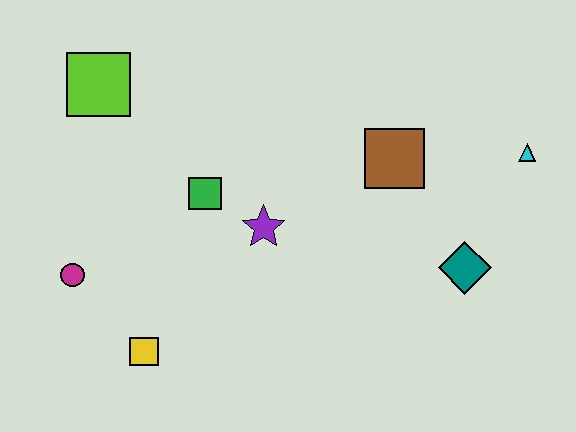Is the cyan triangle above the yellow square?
Yes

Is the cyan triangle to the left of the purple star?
No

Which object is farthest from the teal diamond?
The lime square is farthest from the teal diamond.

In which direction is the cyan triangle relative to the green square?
The cyan triangle is to the right of the green square.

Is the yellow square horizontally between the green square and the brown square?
No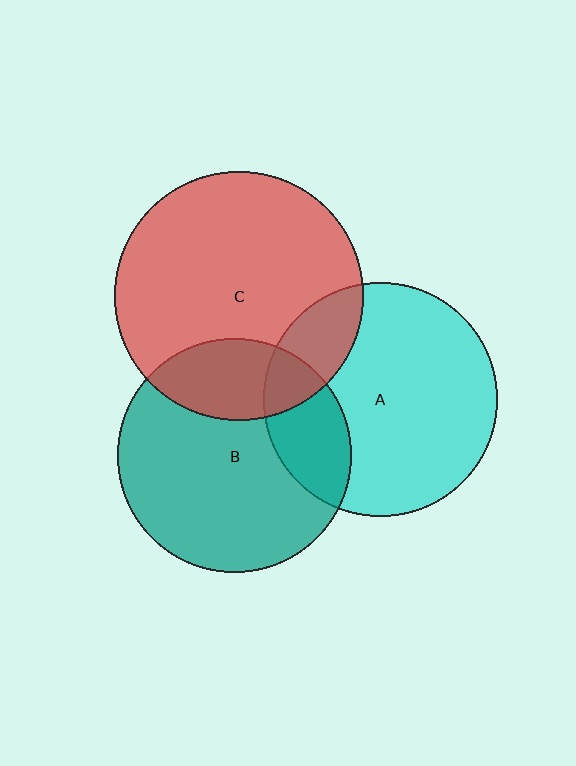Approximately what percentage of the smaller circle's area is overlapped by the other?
Approximately 20%.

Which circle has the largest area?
Circle C (red).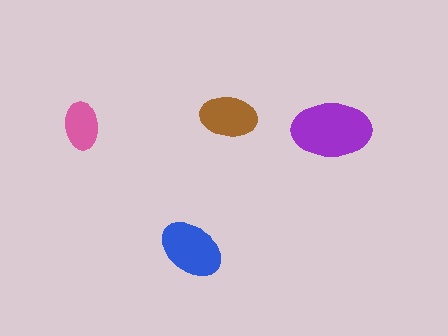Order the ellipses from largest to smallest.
the purple one, the blue one, the brown one, the pink one.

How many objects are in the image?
There are 4 objects in the image.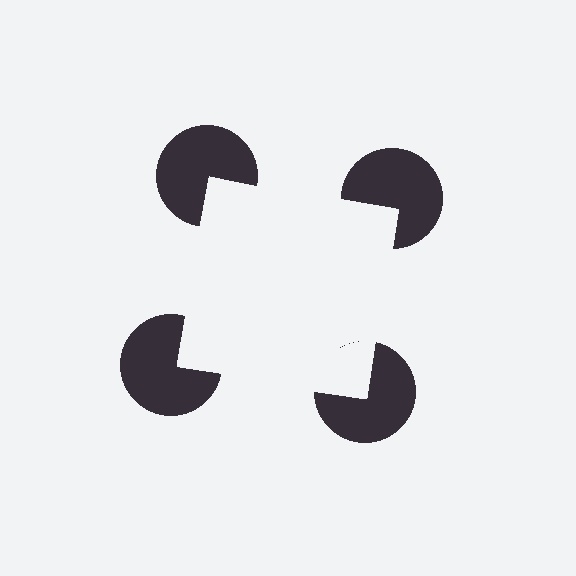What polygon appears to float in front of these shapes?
An illusory square — its edges are inferred from the aligned wedge cuts in the pac-man discs, not physically drawn.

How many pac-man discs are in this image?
There are 4 — one at each vertex of the illusory square.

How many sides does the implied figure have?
4 sides.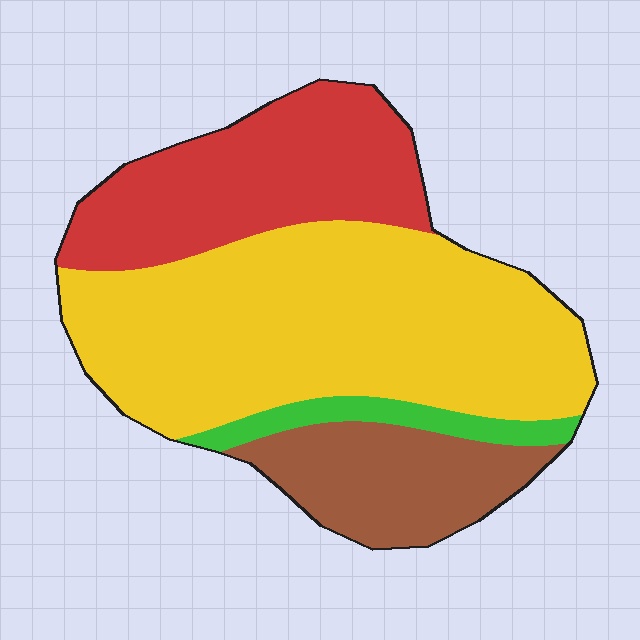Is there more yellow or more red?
Yellow.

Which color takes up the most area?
Yellow, at roughly 50%.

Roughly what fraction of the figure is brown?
Brown covers about 15% of the figure.